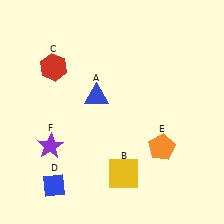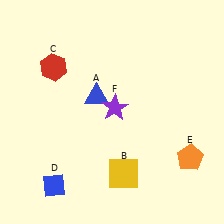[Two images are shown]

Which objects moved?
The objects that moved are: the orange pentagon (E), the purple star (F).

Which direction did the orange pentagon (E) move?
The orange pentagon (E) moved right.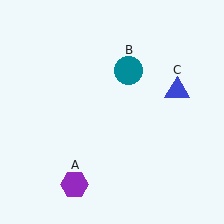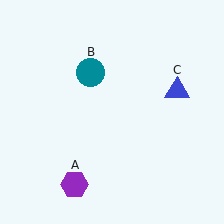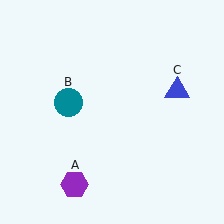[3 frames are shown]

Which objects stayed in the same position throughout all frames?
Purple hexagon (object A) and blue triangle (object C) remained stationary.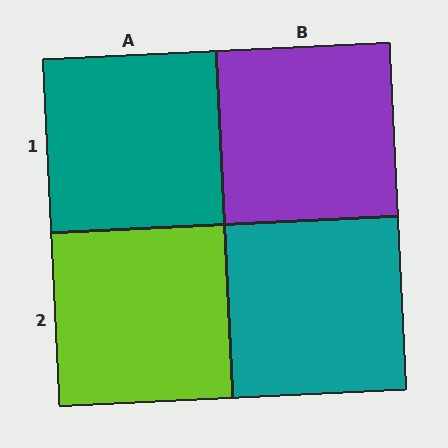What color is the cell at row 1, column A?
Teal.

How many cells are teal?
2 cells are teal.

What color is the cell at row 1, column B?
Purple.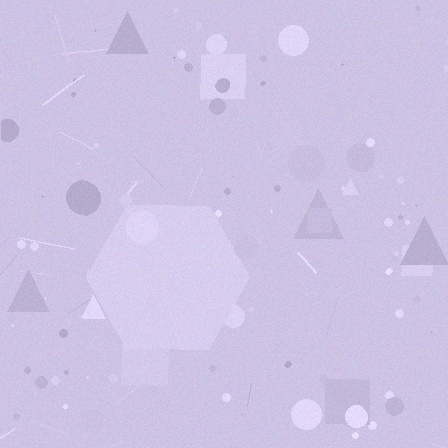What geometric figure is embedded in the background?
A hexagon is embedded in the background.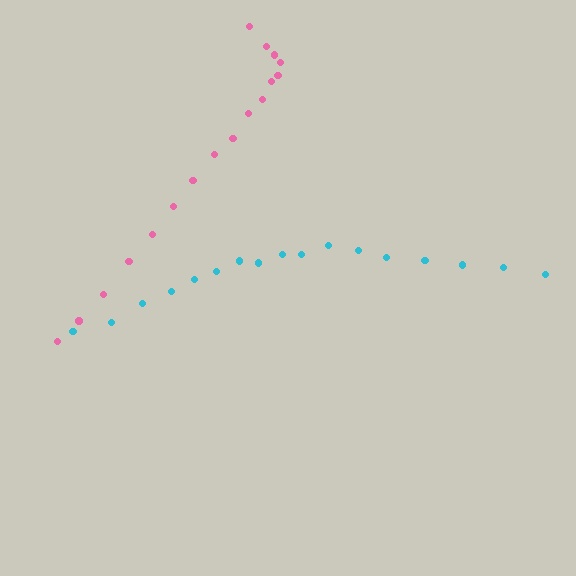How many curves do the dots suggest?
There are 2 distinct paths.